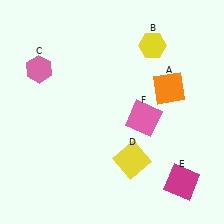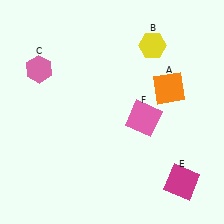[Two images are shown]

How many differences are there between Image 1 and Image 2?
There is 1 difference between the two images.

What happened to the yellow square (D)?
The yellow square (D) was removed in Image 2. It was in the bottom-right area of Image 1.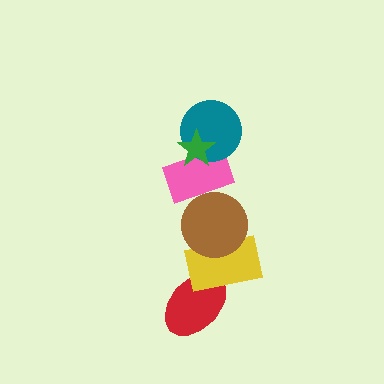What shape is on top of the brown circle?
The pink rectangle is on top of the brown circle.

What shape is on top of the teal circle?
The green star is on top of the teal circle.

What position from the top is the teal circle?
The teal circle is 2nd from the top.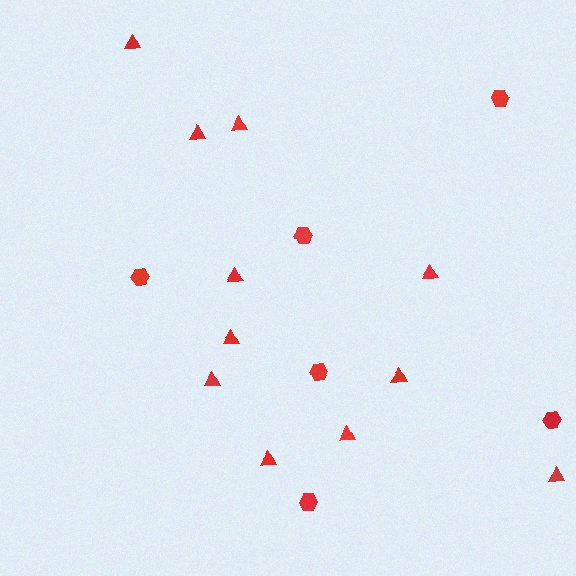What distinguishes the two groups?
There are 2 groups: one group of triangles (11) and one group of hexagons (6).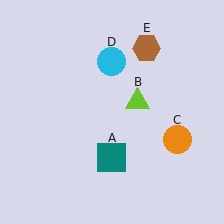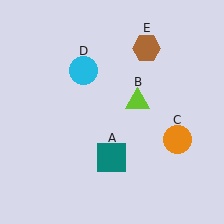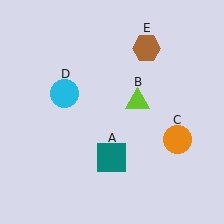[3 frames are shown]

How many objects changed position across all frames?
1 object changed position: cyan circle (object D).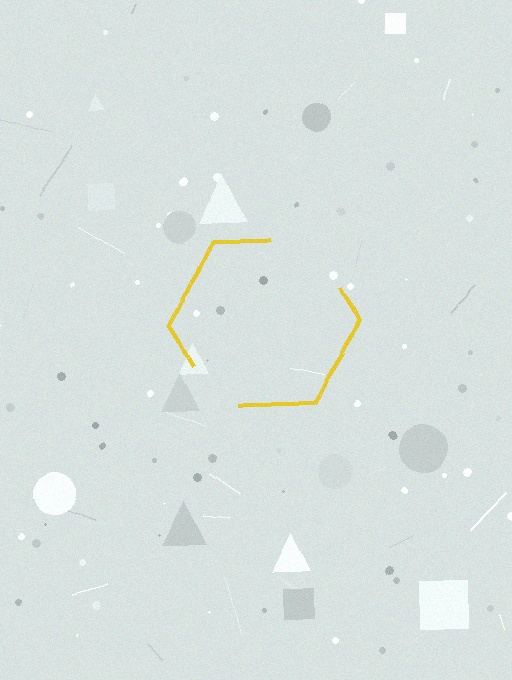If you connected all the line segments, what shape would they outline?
They would outline a hexagon.